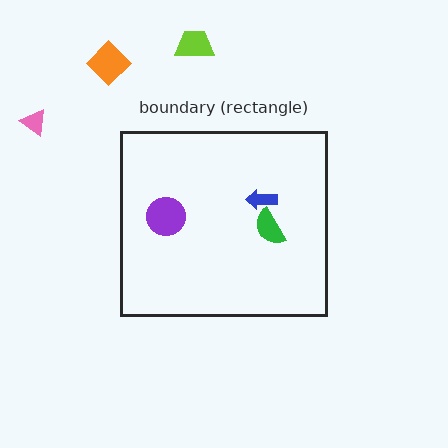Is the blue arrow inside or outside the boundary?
Inside.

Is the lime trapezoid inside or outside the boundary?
Outside.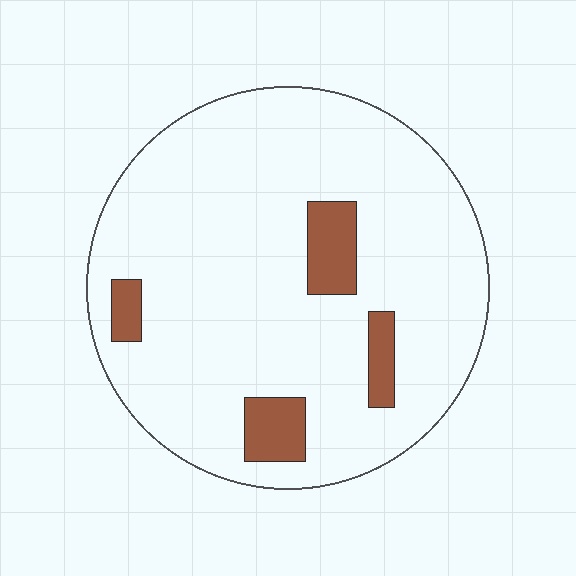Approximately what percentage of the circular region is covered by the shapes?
Approximately 10%.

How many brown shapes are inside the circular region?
4.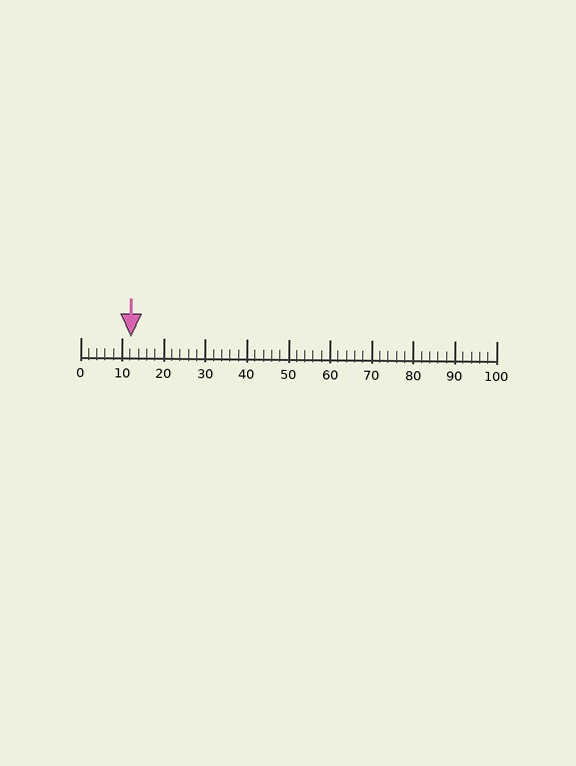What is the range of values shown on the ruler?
The ruler shows values from 0 to 100.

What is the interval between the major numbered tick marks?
The major tick marks are spaced 10 units apart.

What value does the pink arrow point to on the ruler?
The pink arrow points to approximately 12.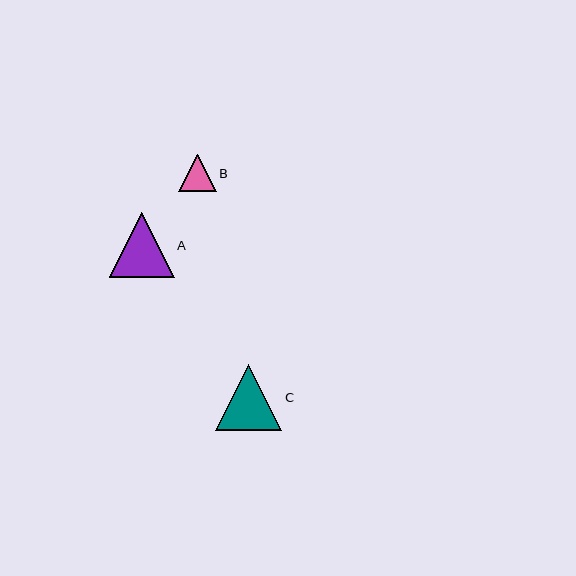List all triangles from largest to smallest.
From largest to smallest: C, A, B.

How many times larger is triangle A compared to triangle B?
Triangle A is approximately 1.7 times the size of triangle B.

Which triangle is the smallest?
Triangle B is the smallest with a size of approximately 37 pixels.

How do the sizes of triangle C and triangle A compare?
Triangle C and triangle A are approximately the same size.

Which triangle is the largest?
Triangle C is the largest with a size of approximately 66 pixels.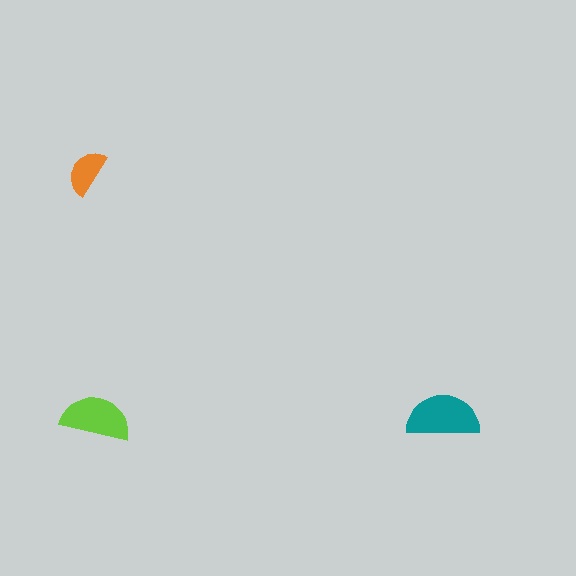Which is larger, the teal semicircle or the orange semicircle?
The teal one.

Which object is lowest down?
The lime semicircle is bottommost.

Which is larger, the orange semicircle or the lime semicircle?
The lime one.